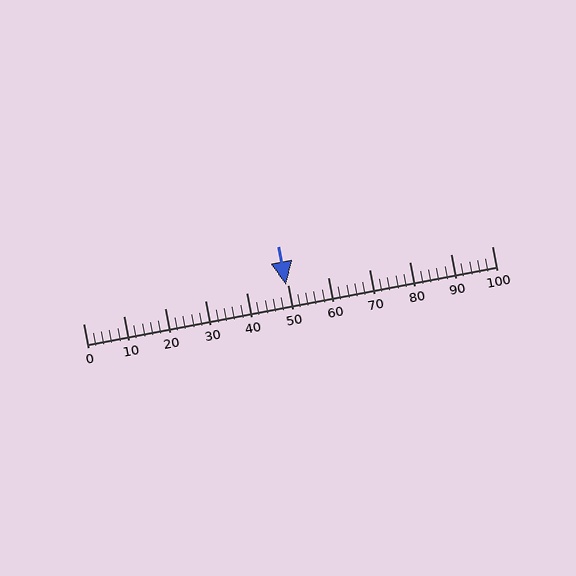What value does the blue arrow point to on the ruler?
The blue arrow points to approximately 50.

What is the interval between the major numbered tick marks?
The major tick marks are spaced 10 units apart.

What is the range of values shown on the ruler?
The ruler shows values from 0 to 100.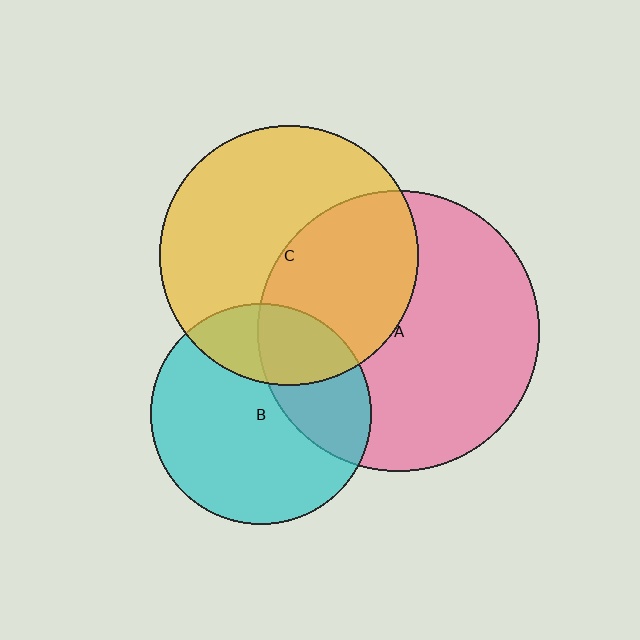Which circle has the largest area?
Circle A (pink).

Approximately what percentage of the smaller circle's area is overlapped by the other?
Approximately 25%.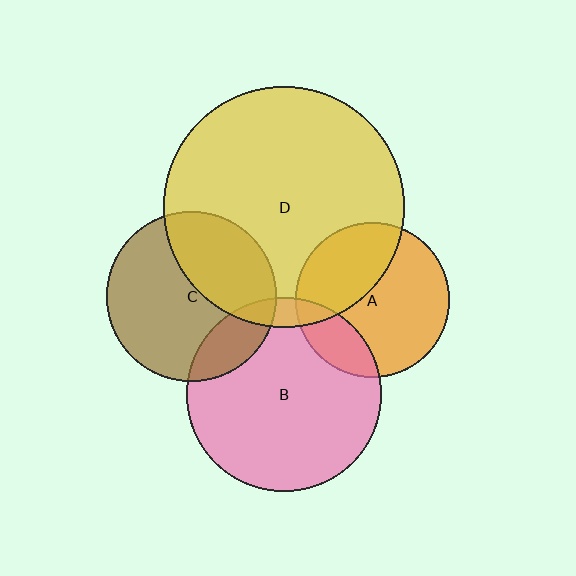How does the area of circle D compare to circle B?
Approximately 1.5 times.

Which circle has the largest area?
Circle D (yellow).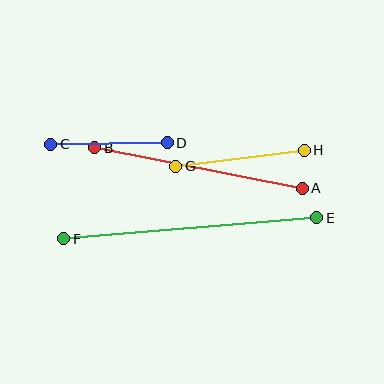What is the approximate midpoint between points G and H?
The midpoint is at approximately (240, 158) pixels.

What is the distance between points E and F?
The distance is approximately 254 pixels.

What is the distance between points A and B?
The distance is approximately 211 pixels.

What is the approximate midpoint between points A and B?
The midpoint is at approximately (198, 168) pixels.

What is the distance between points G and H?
The distance is approximately 129 pixels.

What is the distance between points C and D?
The distance is approximately 116 pixels.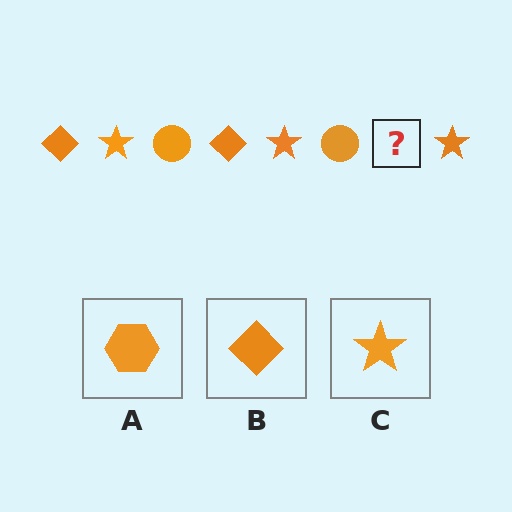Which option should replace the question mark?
Option B.